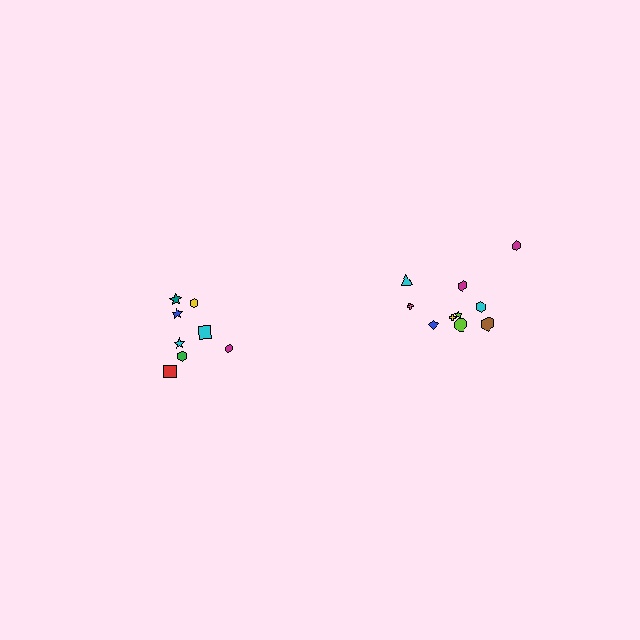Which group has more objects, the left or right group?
The right group.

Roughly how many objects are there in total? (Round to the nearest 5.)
Roughly 20 objects in total.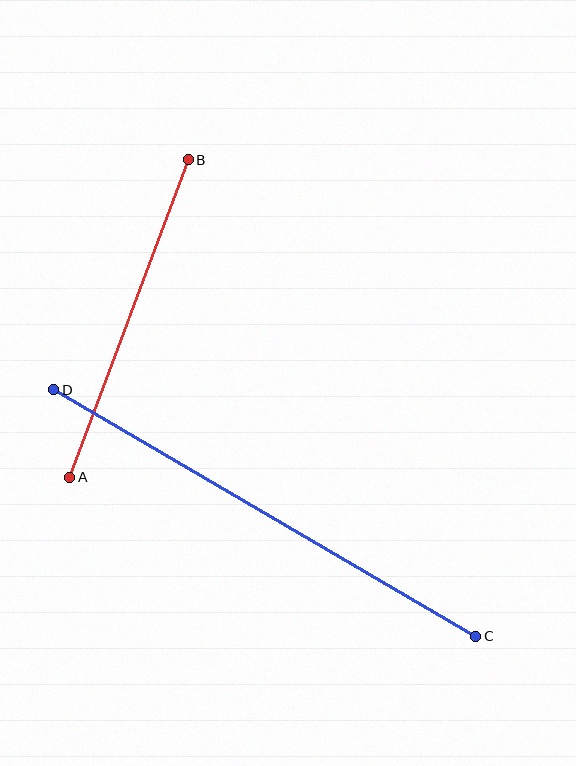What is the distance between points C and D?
The distance is approximately 489 pixels.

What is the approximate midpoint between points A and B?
The midpoint is at approximately (129, 318) pixels.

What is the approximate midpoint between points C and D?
The midpoint is at approximately (265, 513) pixels.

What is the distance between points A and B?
The distance is approximately 339 pixels.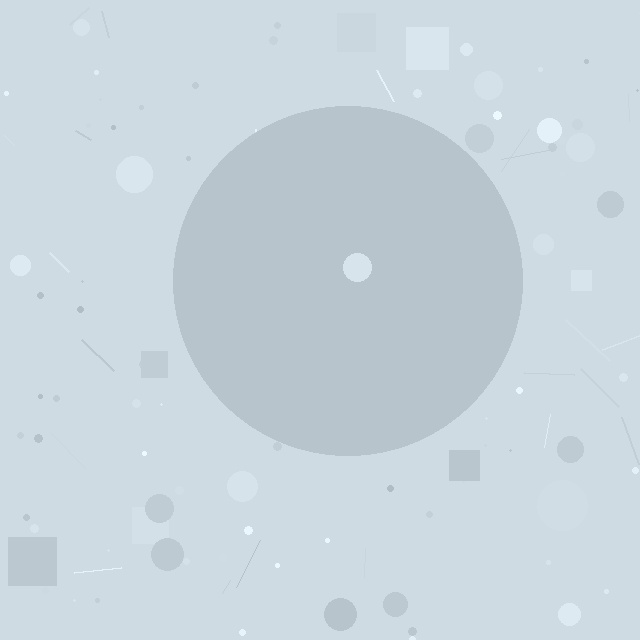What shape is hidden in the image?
A circle is hidden in the image.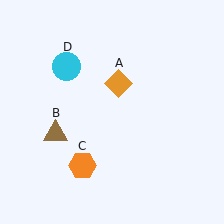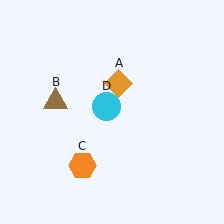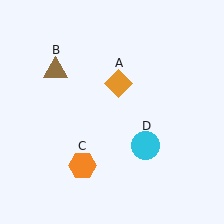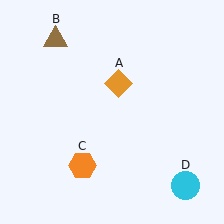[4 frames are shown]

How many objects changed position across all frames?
2 objects changed position: brown triangle (object B), cyan circle (object D).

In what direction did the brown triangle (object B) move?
The brown triangle (object B) moved up.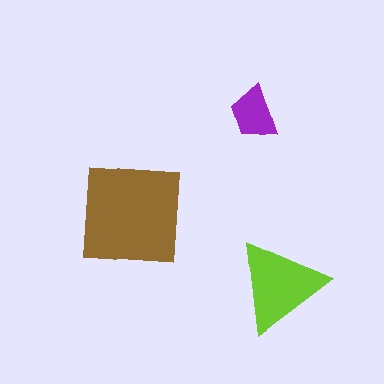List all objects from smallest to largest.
The purple trapezoid, the lime triangle, the brown square.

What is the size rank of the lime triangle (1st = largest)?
2nd.